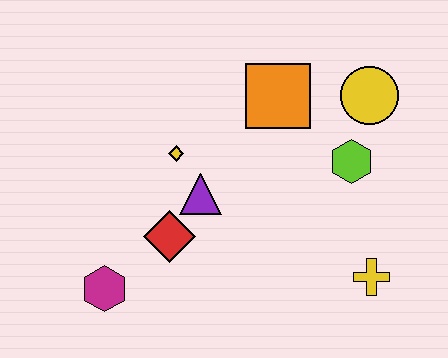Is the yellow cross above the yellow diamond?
No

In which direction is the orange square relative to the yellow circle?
The orange square is to the left of the yellow circle.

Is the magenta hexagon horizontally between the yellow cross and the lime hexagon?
No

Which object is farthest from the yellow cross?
The magenta hexagon is farthest from the yellow cross.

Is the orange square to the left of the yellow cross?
Yes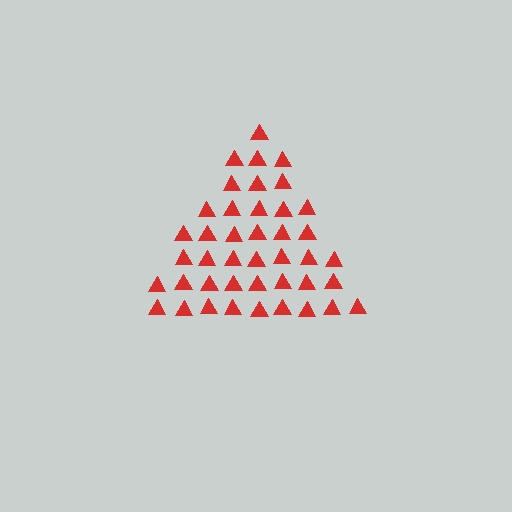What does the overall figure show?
The overall figure shows a triangle.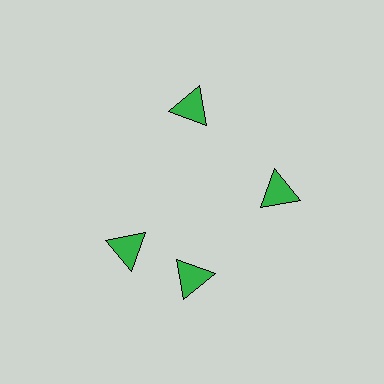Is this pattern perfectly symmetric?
No. The 4 green triangles are arranged in a ring, but one element near the 9 o'clock position is rotated out of alignment along the ring, breaking the 4-fold rotational symmetry.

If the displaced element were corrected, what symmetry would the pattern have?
It would have 4-fold rotational symmetry — the pattern would map onto itself every 90 degrees.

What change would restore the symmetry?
The symmetry would be restored by rotating it back into even spacing with its neighbors so that all 4 triangles sit at equal angles and equal distance from the center.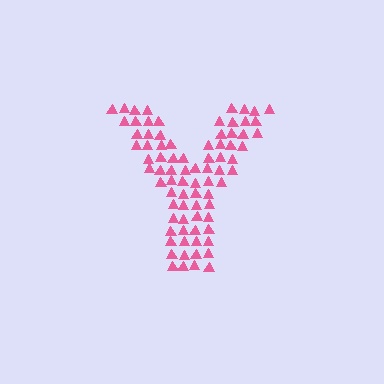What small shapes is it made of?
It is made of small triangles.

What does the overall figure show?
The overall figure shows the letter Y.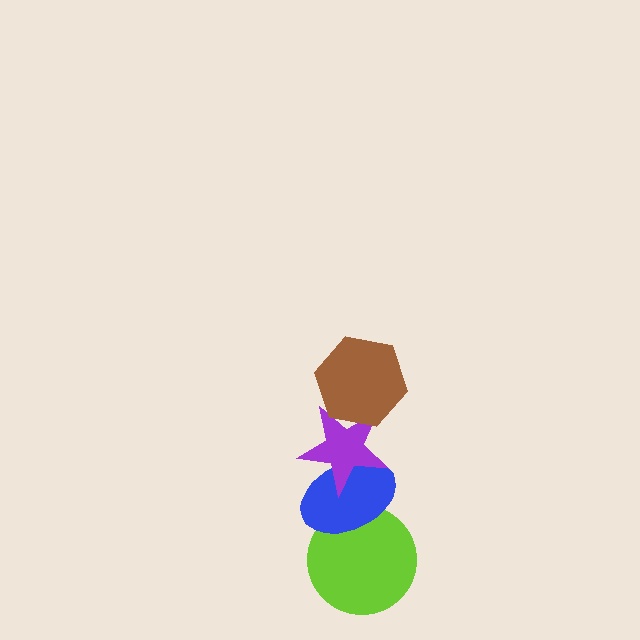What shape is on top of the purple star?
The brown hexagon is on top of the purple star.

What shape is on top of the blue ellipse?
The purple star is on top of the blue ellipse.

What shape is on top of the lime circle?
The blue ellipse is on top of the lime circle.